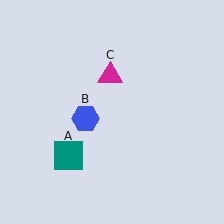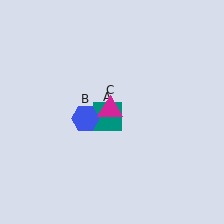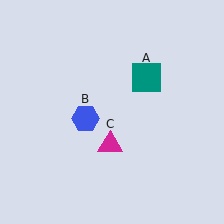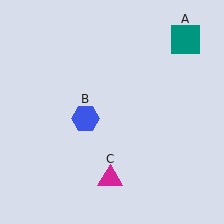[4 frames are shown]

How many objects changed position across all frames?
2 objects changed position: teal square (object A), magenta triangle (object C).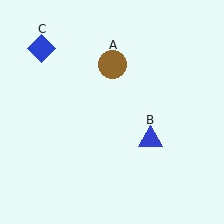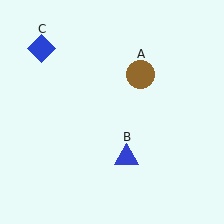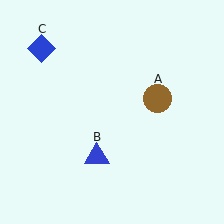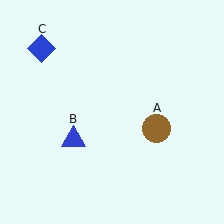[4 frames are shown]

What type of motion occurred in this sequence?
The brown circle (object A), blue triangle (object B) rotated clockwise around the center of the scene.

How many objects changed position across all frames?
2 objects changed position: brown circle (object A), blue triangle (object B).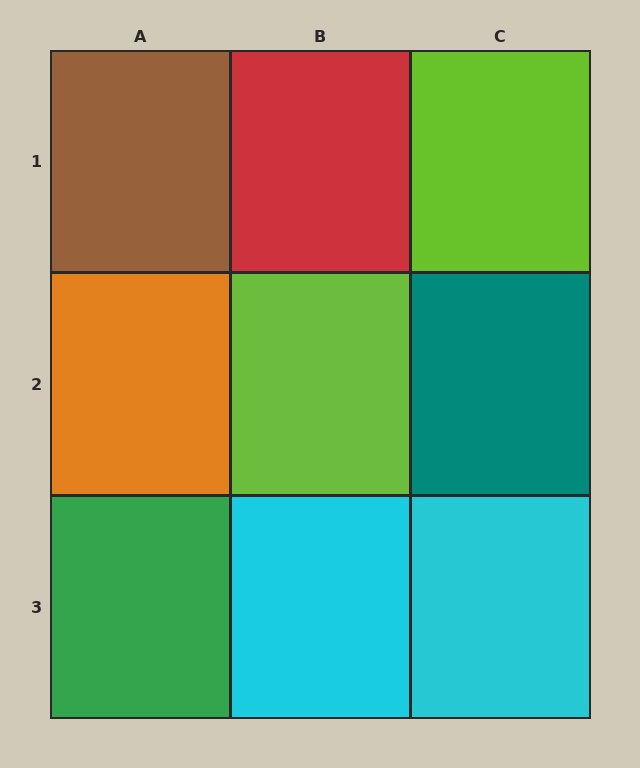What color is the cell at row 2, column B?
Lime.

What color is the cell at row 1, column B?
Red.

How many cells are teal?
1 cell is teal.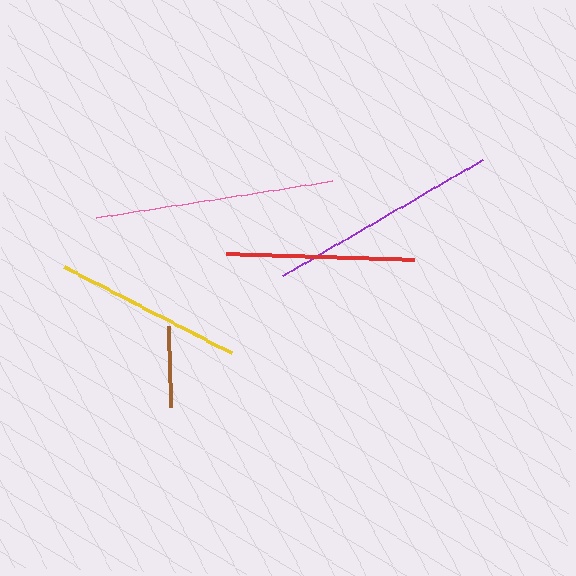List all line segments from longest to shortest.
From longest to shortest: pink, purple, red, yellow, brown.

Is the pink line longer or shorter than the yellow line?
The pink line is longer than the yellow line.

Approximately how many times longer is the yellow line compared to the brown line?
The yellow line is approximately 2.3 times the length of the brown line.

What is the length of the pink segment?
The pink segment is approximately 239 pixels long.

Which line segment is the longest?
The pink line is the longest at approximately 239 pixels.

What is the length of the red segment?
The red segment is approximately 188 pixels long.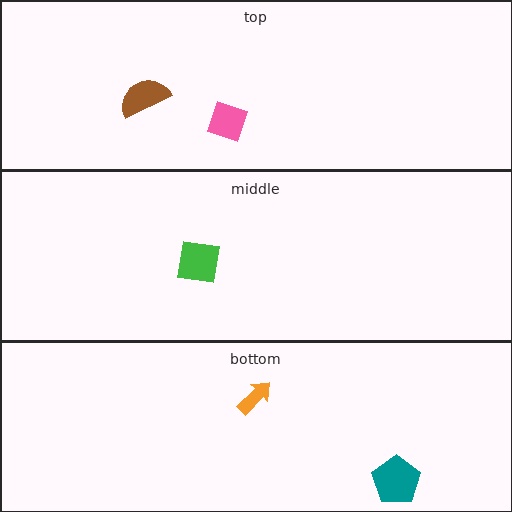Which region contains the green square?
The middle region.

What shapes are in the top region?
The brown semicircle, the pink diamond.